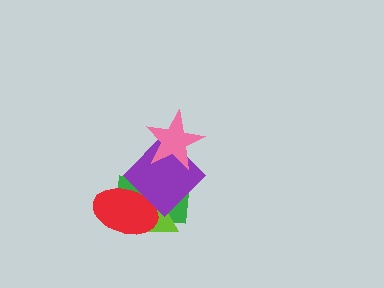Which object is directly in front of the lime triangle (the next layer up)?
The red ellipse is directly in front of the lime triangle.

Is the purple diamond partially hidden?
Yes, it is partially covered by another shape.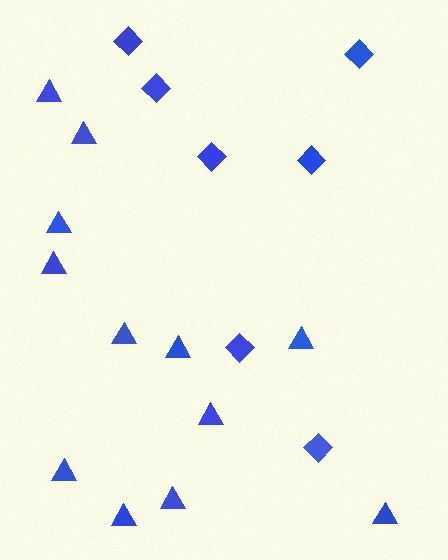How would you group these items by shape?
There are 2 groups: one group of triangles (12) and one group of diamonds (7).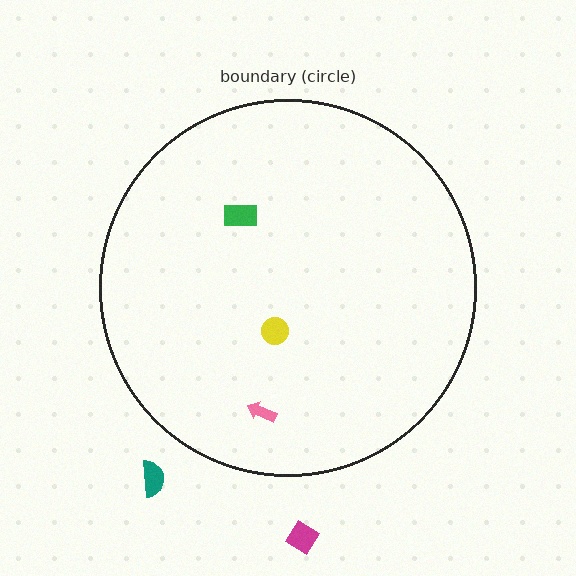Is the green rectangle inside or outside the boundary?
Inside.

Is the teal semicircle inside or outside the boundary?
Outside.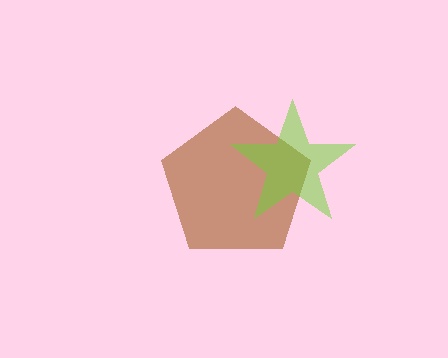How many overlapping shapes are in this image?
There are 2 overlapping shapes in the image.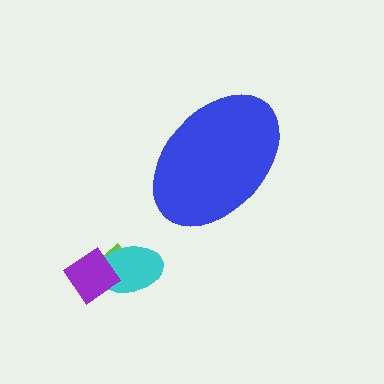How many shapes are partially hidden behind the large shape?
0 shapes are partially hidden.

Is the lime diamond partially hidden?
No, the lime diamond is fully visible.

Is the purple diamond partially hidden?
No, the purple diamond is fully visible.